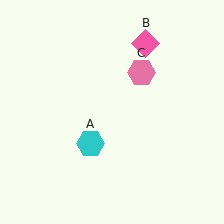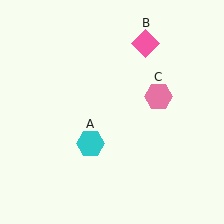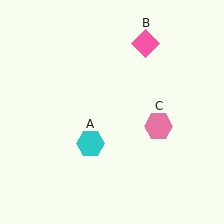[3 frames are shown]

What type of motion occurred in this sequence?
The pink hexagon (object C) rotated clockwise around the center of the scene.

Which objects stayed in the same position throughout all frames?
Cyan hexagon (object A) and pink diamond (object B) remained stationary.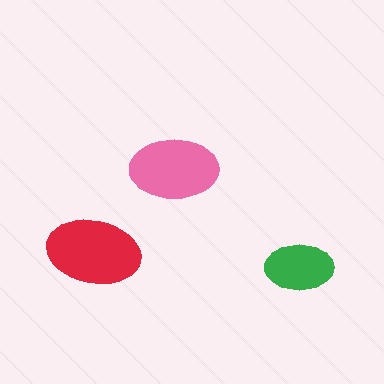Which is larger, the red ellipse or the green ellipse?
The red one.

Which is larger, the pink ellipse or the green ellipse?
The pink one.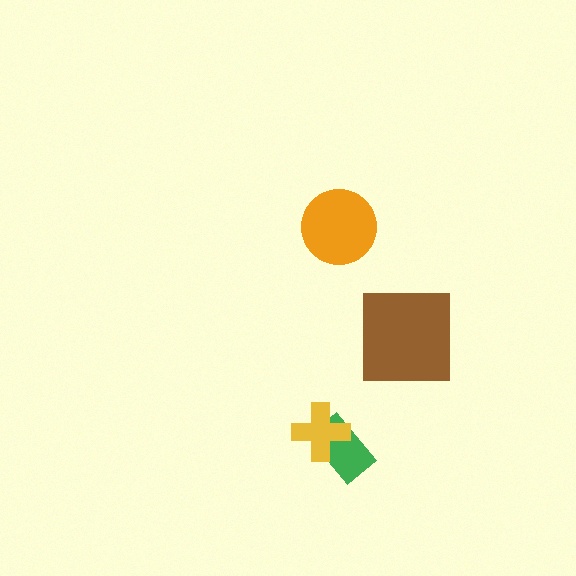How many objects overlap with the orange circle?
0 objects overlap with the orange circle.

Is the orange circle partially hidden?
No, no other shape covers it.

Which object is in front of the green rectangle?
The yellow cross is in front of the green rectangle.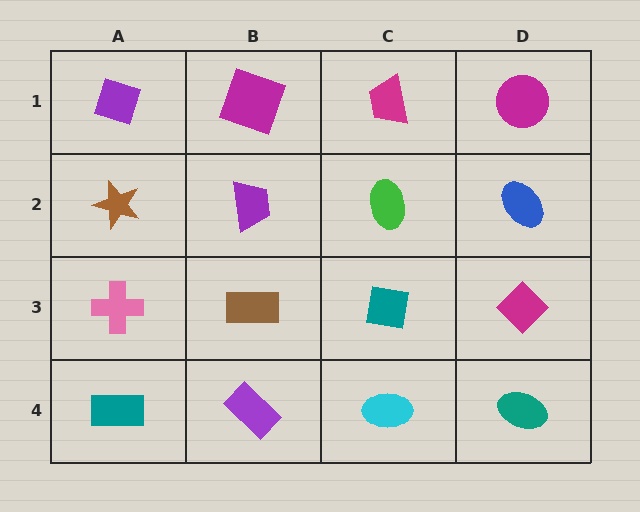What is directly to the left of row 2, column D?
A green ellipse.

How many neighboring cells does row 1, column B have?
3.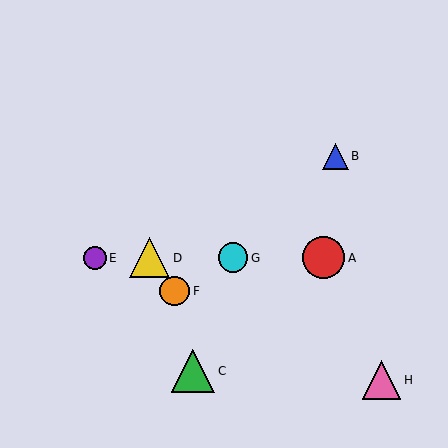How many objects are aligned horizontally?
4 objects (A, D, E, G) are aligned horizontally.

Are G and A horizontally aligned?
Yes, both are at y≈258.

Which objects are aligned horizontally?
Objects A, D, E, G are aligned horizontally.